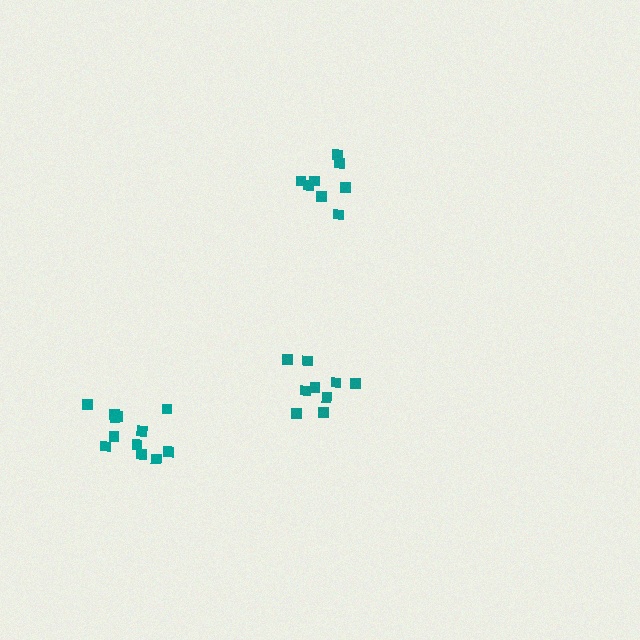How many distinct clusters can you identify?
There are 3 distinct clusters.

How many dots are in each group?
Group 1: 9 dots, Group 2: 8 dots, Group 3: 12 dots (29 total).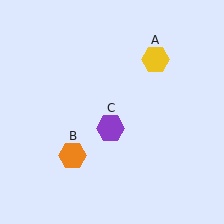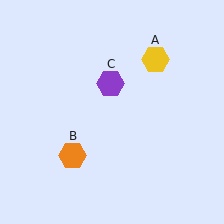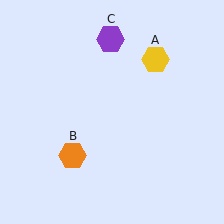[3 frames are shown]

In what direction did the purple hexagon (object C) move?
The purple hexagon (object C) moved up.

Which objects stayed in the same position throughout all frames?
Yellow hexagon (object A) and orange hexagon (object B) remained stationary.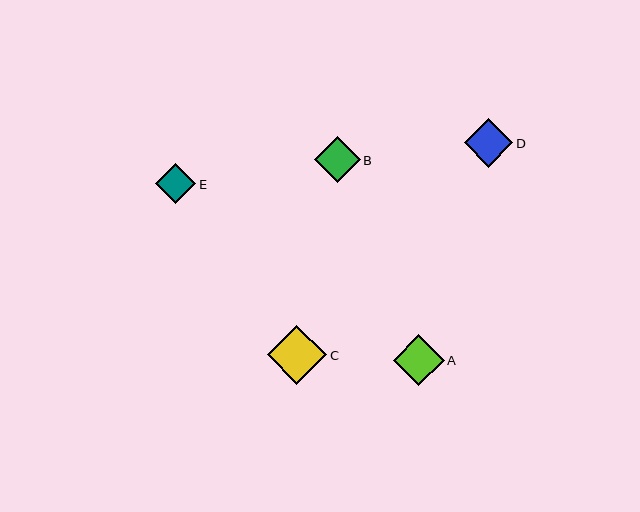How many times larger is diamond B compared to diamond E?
Diamond B is approximately 1.1 times the size of diamond E.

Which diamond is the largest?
Diamond C is the largest with a size of approximately 59 pixels.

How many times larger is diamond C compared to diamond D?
Diamond C is approximately 1.2 times the size of diamond D.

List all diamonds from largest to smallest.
From largest to smallest: C, A, D, B, E.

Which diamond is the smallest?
Diamond E is the smallest with a size of approximately 40 pixels.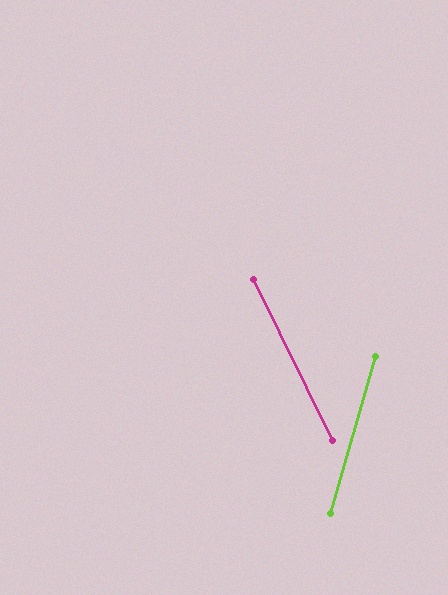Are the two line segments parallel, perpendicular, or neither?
Neither parallel nor perpendicular — they differ by about 42°.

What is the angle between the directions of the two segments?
Approximately 42 degrees.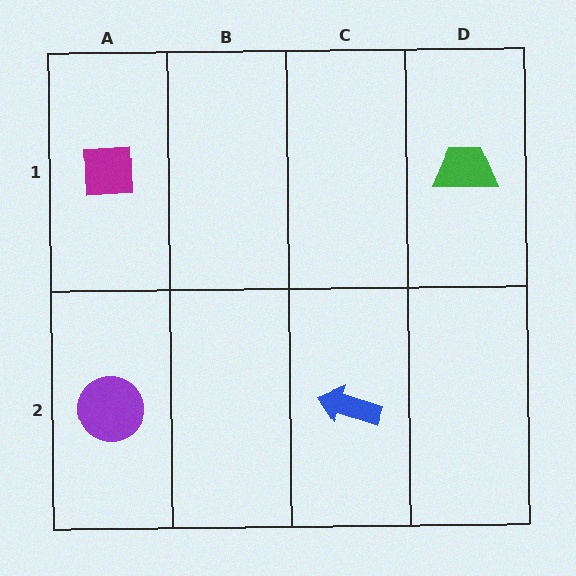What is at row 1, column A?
A magenta square.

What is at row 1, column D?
A green trapezoid.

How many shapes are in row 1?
2 shapes.